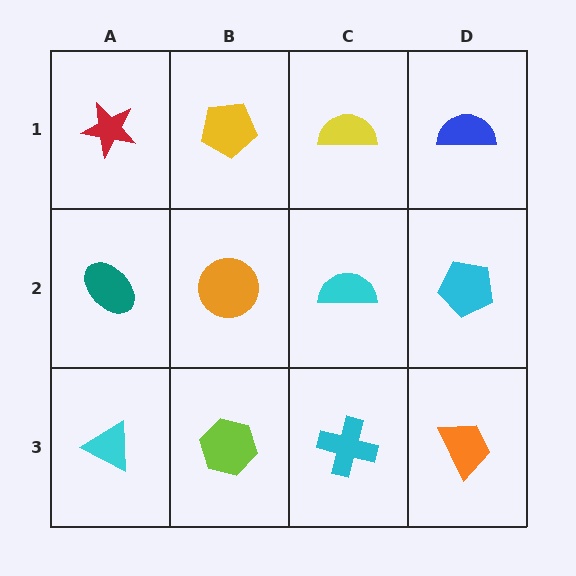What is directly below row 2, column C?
A cyan cross.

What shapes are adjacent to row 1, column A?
A teal ellipse (row 2, column A), a yellow pentagon (row 1, column B).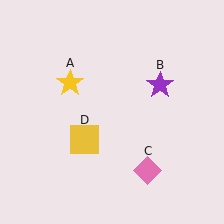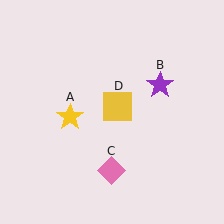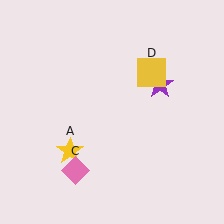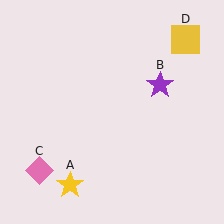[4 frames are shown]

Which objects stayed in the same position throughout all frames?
Purple star (object B) remained stationary.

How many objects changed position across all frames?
3 objects changed position: yellow star (object A), pink diamond (object C), yellow square (object D).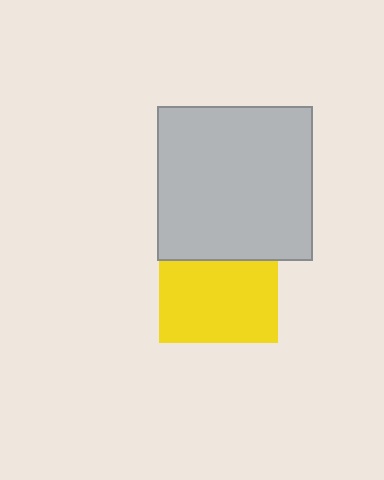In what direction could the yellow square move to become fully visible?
The yellow square could move down. That would shift it out from behind the light gray rectangle entirely.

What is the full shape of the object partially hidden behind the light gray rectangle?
The partially hidden object is a yellow square.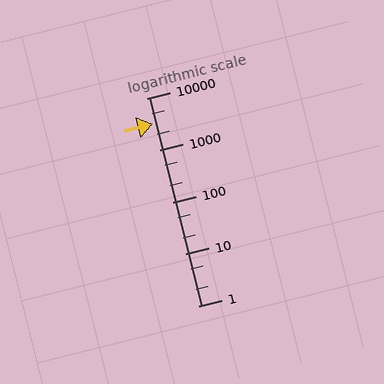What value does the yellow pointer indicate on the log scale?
The pointer indicates approximately 3200.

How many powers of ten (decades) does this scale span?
The scale spans 4 decades, from 1 to 10000.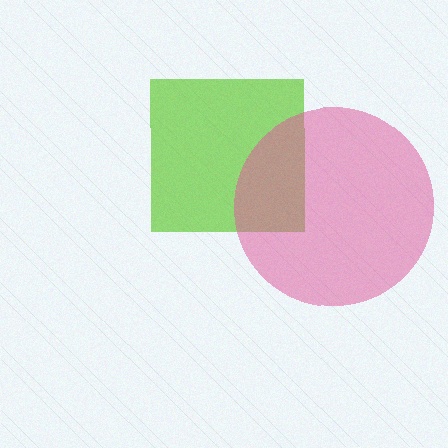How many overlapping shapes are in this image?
There are 2 overlapping shapes in the image.